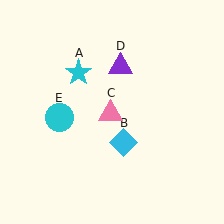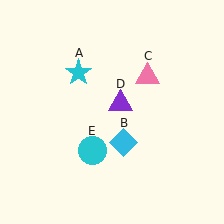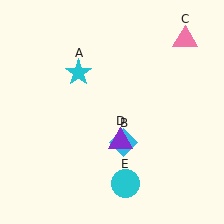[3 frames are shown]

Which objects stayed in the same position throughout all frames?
Cyan star (object A) and cyan diamond (object B) remained stationary.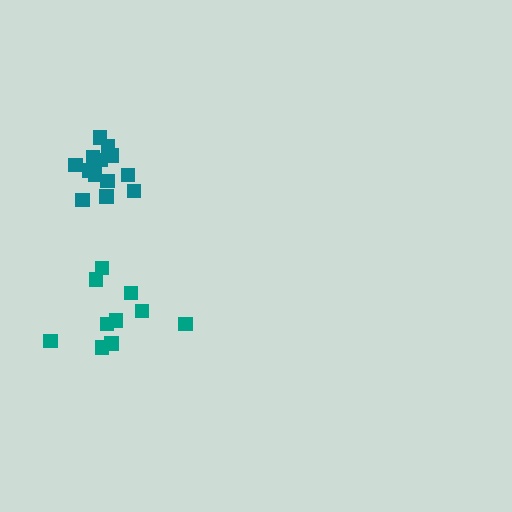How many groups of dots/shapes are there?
There are 2 groups.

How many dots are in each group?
Group 1: 10 dots, Group 2: 13 dots (23 total).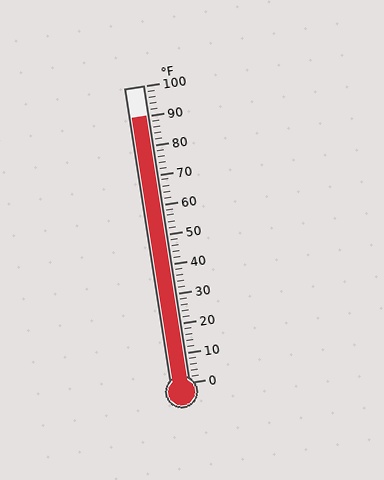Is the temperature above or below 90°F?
The temperature is at 90°F.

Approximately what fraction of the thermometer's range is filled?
The thermometer is filled to approximately 90% of its range.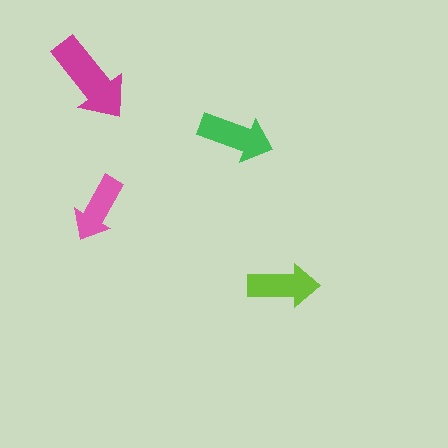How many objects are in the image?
There are 4 objects in the image.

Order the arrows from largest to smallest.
the magenta one, the green one, the lime one, the pink one.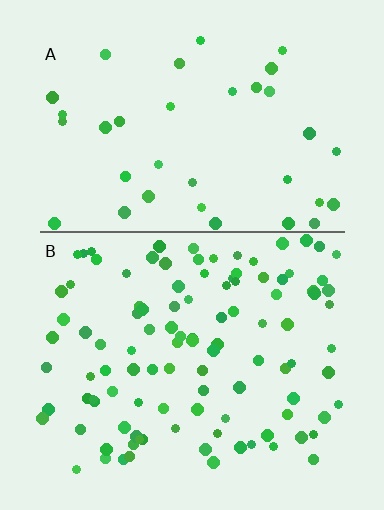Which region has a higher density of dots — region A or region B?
B (the bottom).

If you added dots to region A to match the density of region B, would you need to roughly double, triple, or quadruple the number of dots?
Approximately triple.